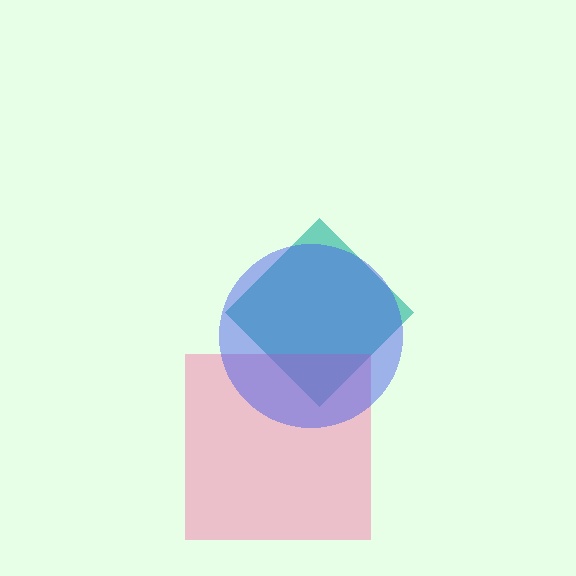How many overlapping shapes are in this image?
There are 3 overlapping shapes in the image.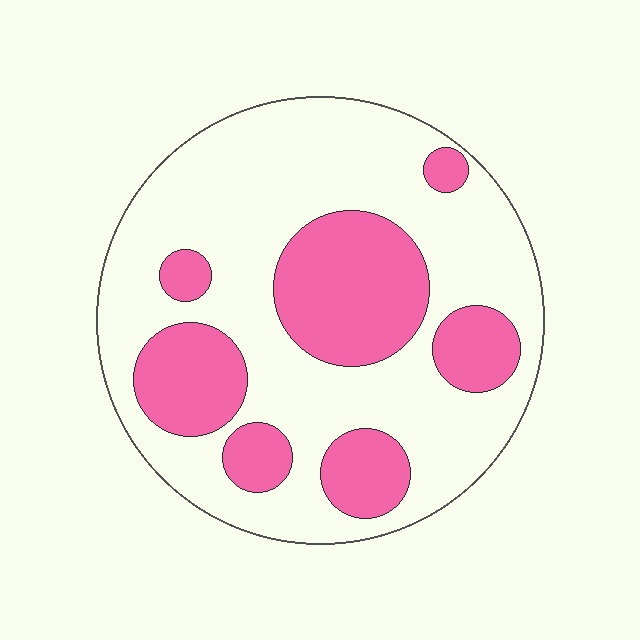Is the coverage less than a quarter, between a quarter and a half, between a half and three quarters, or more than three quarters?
Between a quarter and a half.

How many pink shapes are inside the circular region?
7.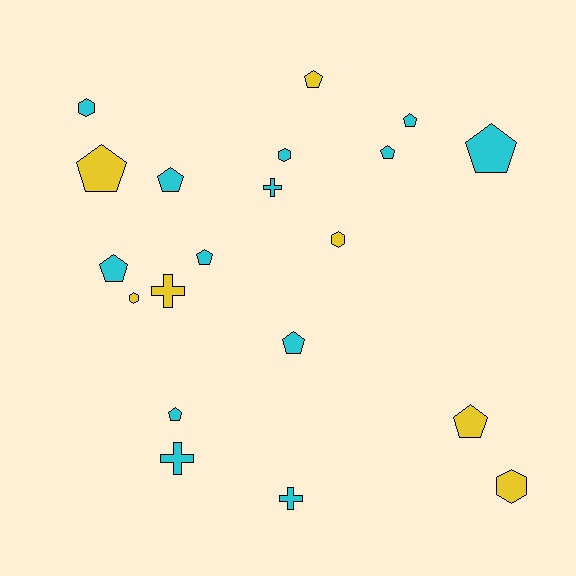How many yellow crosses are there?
There is 1 yellow cross.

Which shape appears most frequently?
Pentagon, with 11 objects.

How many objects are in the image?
There are 20 objects.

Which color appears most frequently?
Cyan, with 13 objects.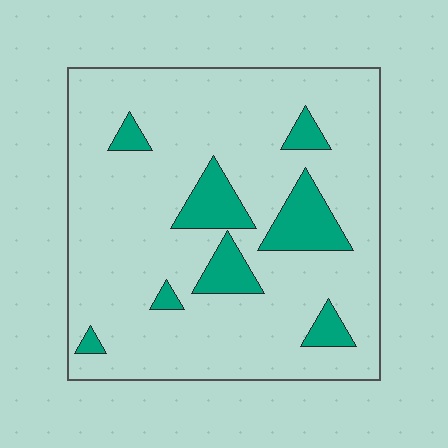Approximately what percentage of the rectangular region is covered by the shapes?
Approximately 15%.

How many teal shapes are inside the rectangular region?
8.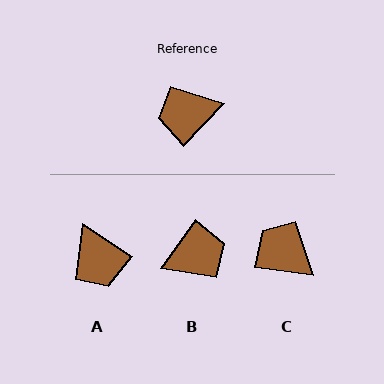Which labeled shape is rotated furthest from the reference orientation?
B, about 172 degrees away.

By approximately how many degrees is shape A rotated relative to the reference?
Approximately 99 degrees counter-clockwise.